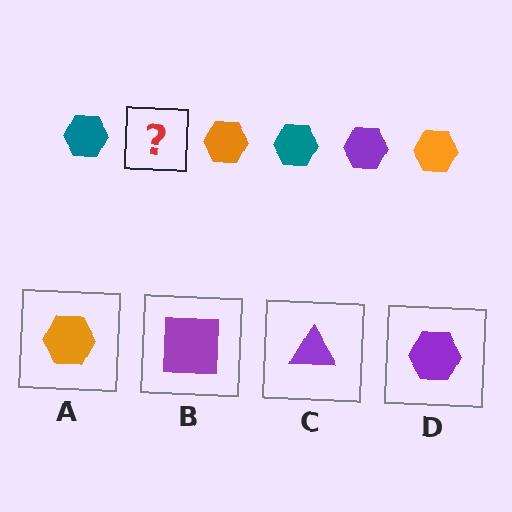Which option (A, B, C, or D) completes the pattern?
D.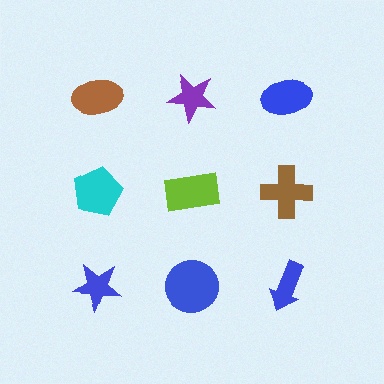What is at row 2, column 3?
A brown cross.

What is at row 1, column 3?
A blue ellipse.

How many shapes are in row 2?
3 shapes.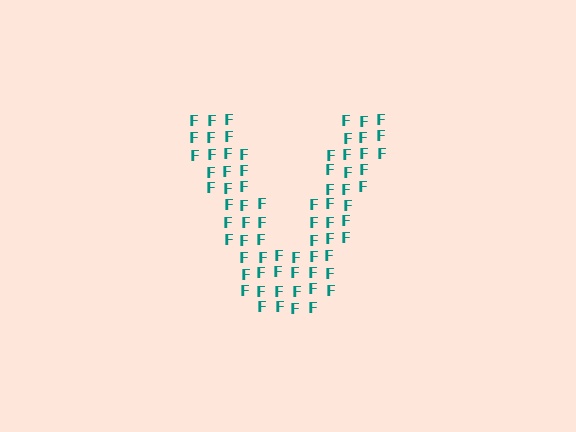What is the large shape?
The large shape is the letter V.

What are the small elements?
The small elements are letter F's.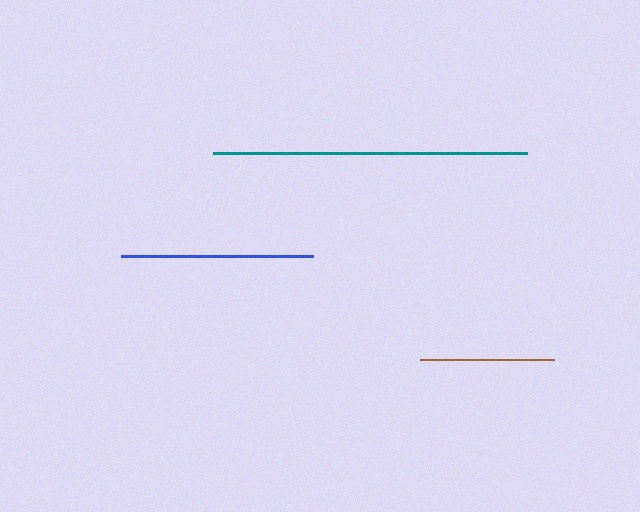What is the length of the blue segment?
The blue segment is approximately 192 pixels long.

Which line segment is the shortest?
The brown line is the shortest at approximately 134 pixels.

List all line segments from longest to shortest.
From longest to shortest: teal, blue, brown.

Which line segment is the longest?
The teal line is the longest at approximately 314 pixels.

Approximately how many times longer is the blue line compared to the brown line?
The blue line is approximately 1.4 times the length of the brown line.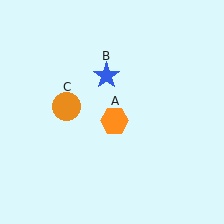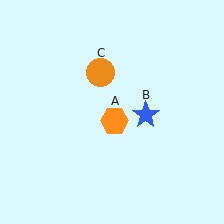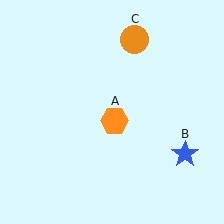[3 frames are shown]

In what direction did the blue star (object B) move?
The blue star (object B) moved down and to the right.